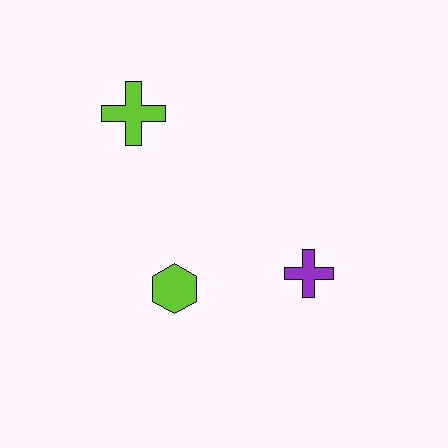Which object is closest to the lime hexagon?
The purple cross is closest to the lime hexagon.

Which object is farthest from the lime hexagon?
The lime cross is farthest from the lime hexagon.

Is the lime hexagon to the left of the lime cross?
No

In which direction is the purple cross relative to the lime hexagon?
The purple cross is to the right of the lime hexagon.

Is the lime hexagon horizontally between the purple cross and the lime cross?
Yes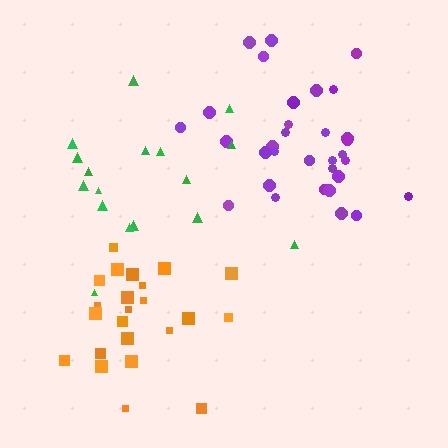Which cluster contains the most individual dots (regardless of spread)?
Purple (32).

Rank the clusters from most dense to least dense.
purple, orange, green.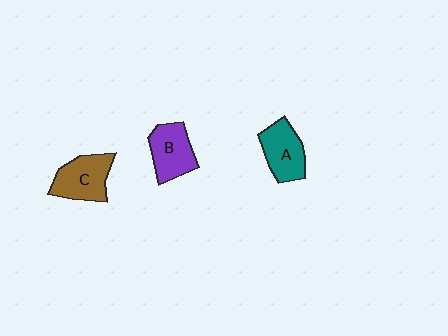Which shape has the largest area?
Shape C (brown).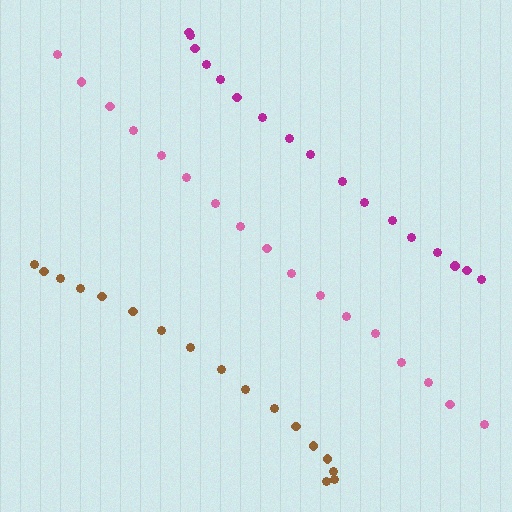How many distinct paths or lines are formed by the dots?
There are 3 distinct paths.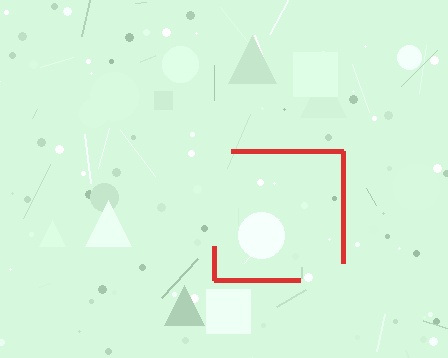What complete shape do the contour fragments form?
The contour fragments form a square.